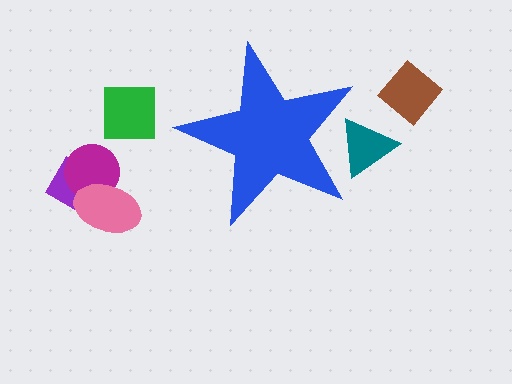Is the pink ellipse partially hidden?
No, the pink ellipse is fully visible.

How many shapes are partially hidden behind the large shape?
1 shape is partially hidden.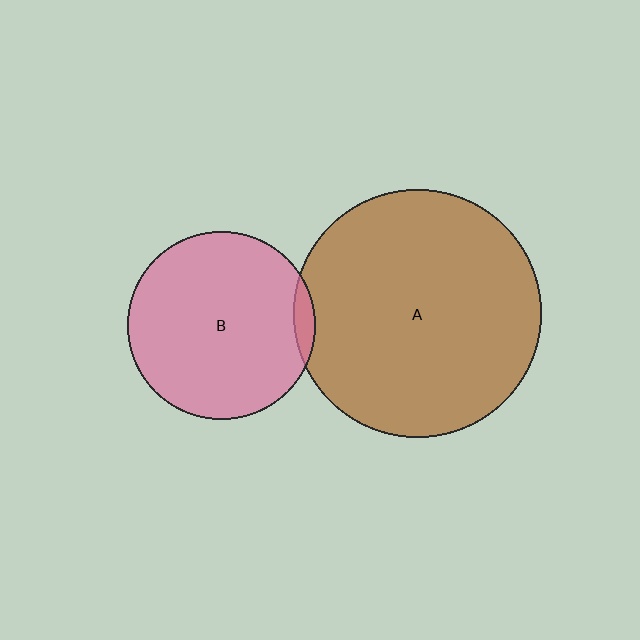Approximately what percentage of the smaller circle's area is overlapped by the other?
Approximately 5%.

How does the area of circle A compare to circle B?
Approximately 1.7 times.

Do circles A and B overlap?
Yes.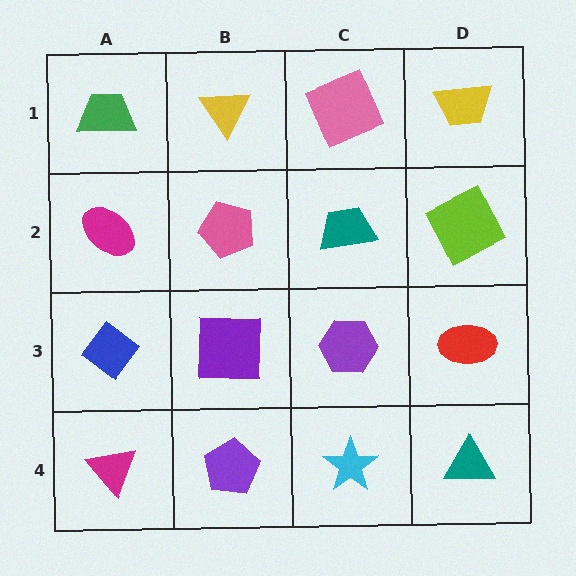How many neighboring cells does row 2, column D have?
3.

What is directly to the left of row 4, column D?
A cyan star.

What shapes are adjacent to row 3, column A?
A magenta ellipse (row 2, column A), a magenta triangle (row 4, column A), a purple square (row 3, column B).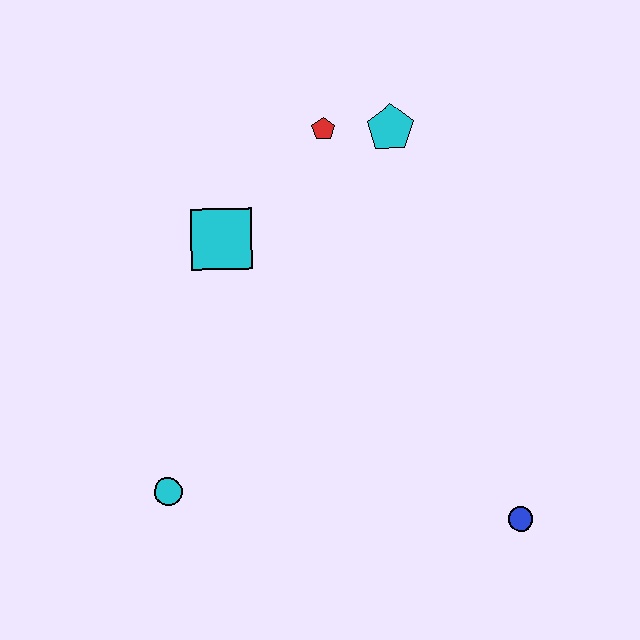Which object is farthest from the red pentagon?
The blue circle is farthest from the red pentagon.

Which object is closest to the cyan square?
The red pentagon is closest to the cyan square.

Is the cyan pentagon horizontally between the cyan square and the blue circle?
Yes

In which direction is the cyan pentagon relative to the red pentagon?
The cyan pentagon is to the right of the red pentagon.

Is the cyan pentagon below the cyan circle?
No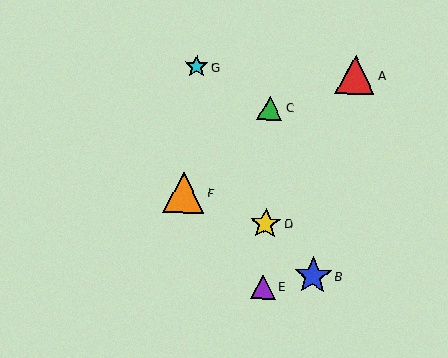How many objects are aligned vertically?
3 objects (C, D, E) are aligned vertically.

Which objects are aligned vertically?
Objects C, D, E are aligned vertically.